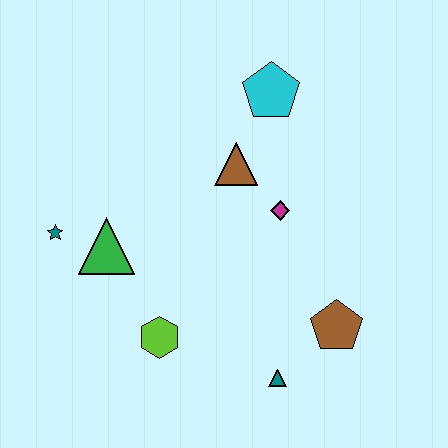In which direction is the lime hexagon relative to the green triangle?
The lime hexagon is below the green triangle.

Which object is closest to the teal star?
The green triangle is closest to the teal star.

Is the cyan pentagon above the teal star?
Yes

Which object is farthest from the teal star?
The brown pentagon is farthest from the teal star.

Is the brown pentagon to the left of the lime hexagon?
No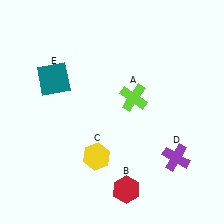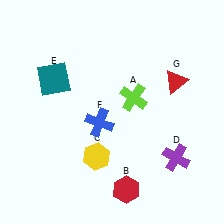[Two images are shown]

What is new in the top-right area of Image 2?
A red triangle (G) was added in the top-right area of Image 2.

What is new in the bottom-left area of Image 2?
A blue cross (F) was added in the bottom-left area of Image 2.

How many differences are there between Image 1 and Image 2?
There are 2 differences between the two images.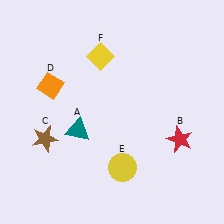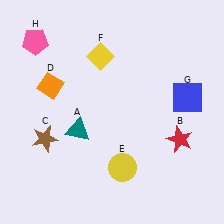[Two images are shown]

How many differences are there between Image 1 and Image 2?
There are 2 differences between the two images.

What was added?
A blue square (G), a pink pentagon (H) were added in Image 2.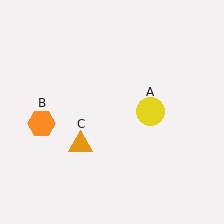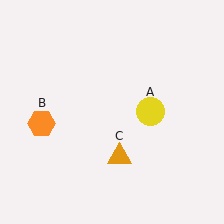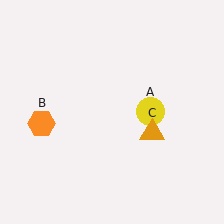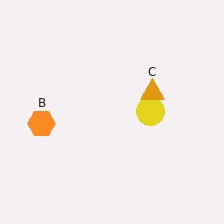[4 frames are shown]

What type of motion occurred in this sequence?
The orange triangle (object C) rotated counterclockwise around the center of the scene.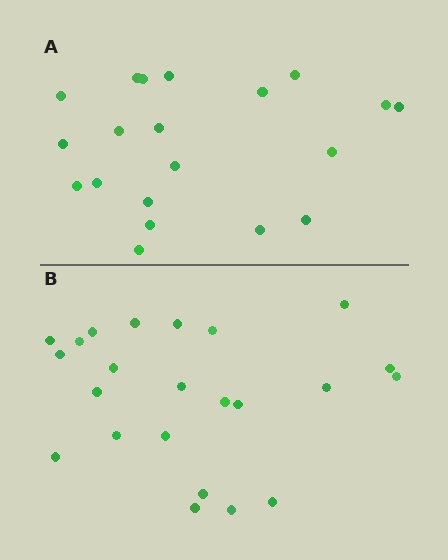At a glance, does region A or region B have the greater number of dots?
Region B (the bottom region) has more dots.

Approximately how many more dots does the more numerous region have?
Region B has just a few more — roughly 2 or 3 more dots than region A.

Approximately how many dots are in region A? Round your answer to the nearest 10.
About 20 dots.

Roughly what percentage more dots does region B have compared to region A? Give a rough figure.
About 15% more.